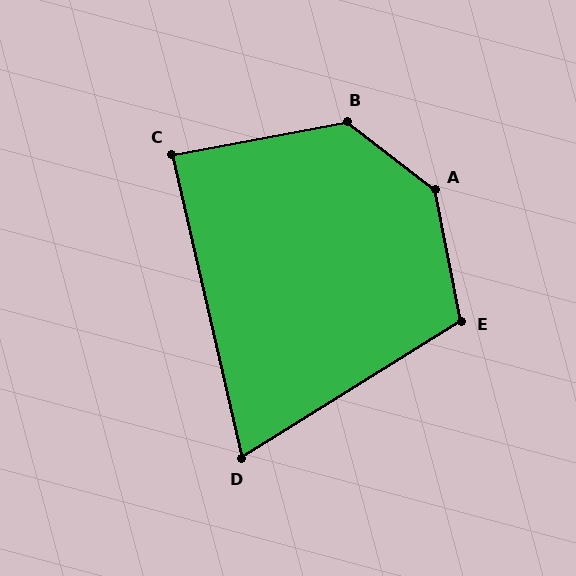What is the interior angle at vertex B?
Approximately 131 degrees (obtuse).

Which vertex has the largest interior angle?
A, at approximately 139 degrees.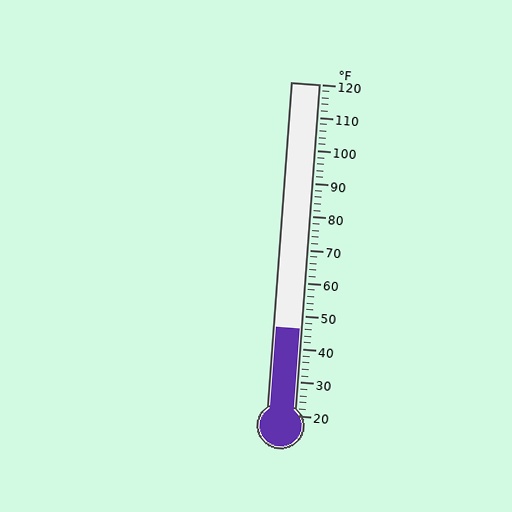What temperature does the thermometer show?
The thermometer shows approximately 46°F.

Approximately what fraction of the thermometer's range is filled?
The thermometer is filled to approximately 25% of its range.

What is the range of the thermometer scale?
The thermometer scale ranges from 20°F to 120°F.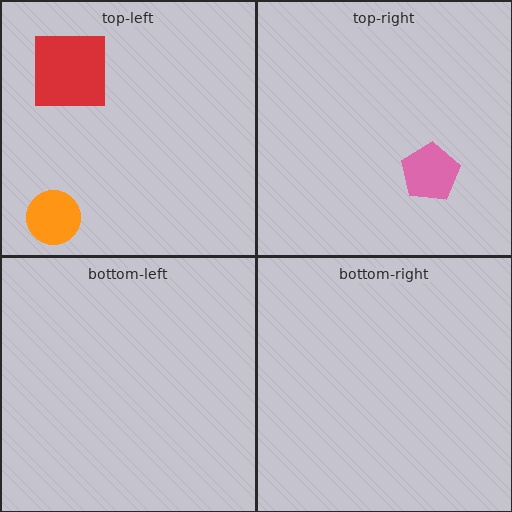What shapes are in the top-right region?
The pink pentagon.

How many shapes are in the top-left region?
2.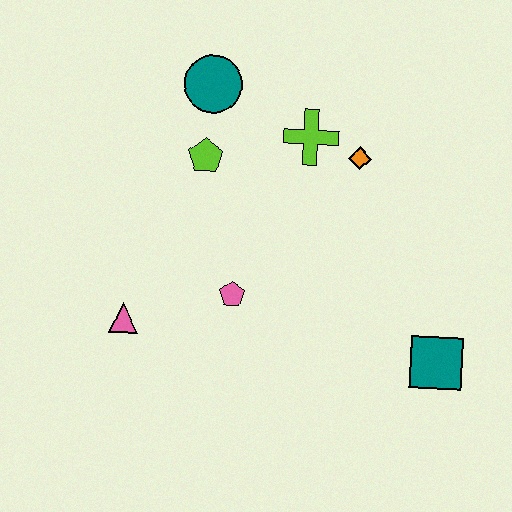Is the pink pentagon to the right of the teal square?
No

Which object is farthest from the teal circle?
The teal square is farthest from the teal circle.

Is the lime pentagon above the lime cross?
No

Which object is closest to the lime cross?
The orange diamond is closest to the lime cross.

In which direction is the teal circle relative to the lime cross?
The teal circle is to the left of the lime cross.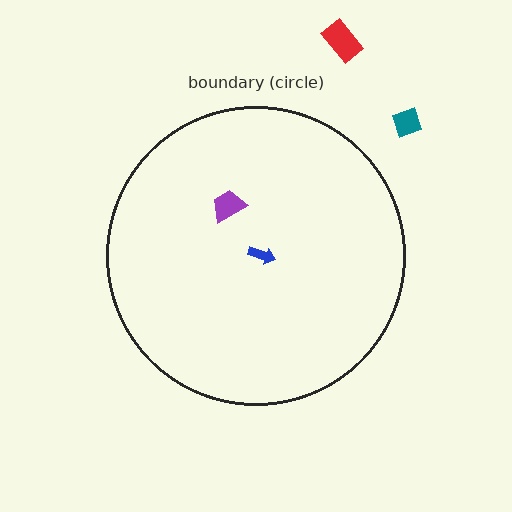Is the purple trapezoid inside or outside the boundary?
Inside.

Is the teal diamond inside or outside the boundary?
Outside.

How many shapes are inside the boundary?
2 inside, 2 outside.